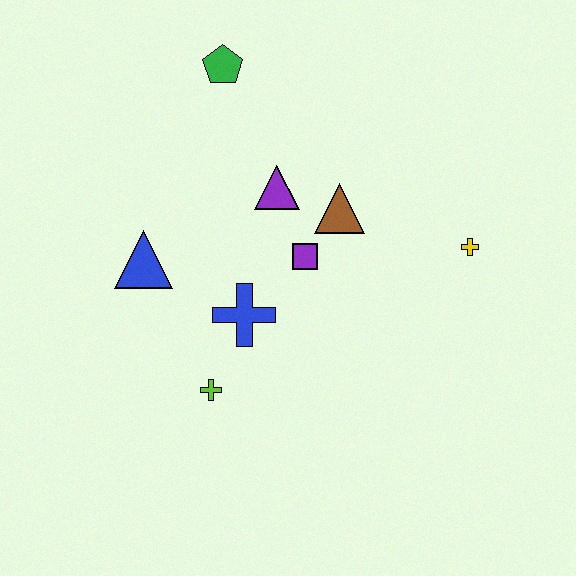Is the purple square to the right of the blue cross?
Yes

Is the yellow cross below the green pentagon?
Yes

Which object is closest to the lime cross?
The blue cross is closest to the lime cross.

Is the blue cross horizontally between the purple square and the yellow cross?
No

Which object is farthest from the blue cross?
The green pentagon is farthest from the blue cross.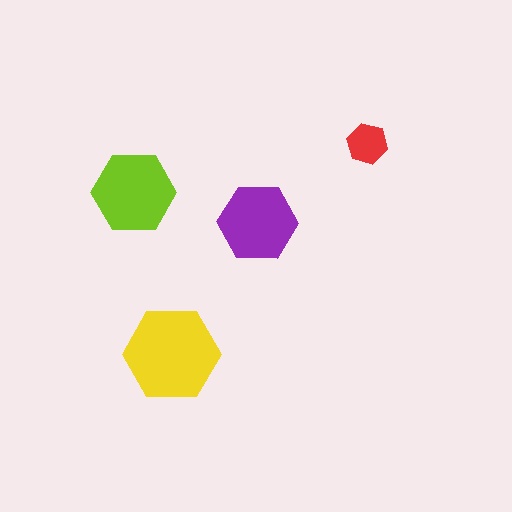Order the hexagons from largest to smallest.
the yellow one, the lime one, the purple one, the red one.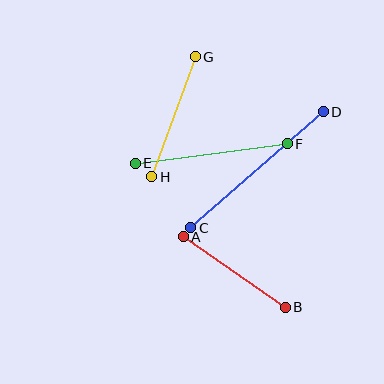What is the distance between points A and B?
The distance is approximately 124 pixels.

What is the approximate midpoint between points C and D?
The midpoint is at approximately (257, 170) pixels.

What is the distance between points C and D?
The distance is approximately 176 pixels.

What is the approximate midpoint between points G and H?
The midpoint is at approximately (174, 117) pixels.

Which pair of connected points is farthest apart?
Points C and D are farthest apart.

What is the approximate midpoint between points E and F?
The midpoint is at approximately (211, 154) pixels.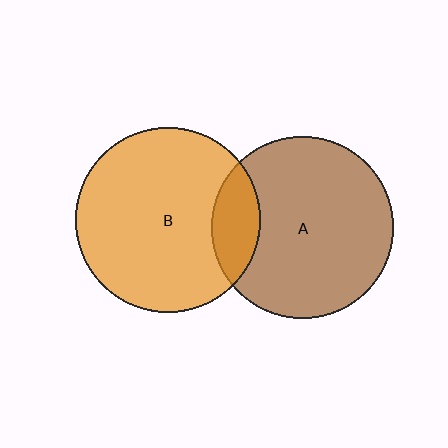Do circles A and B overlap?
Yes.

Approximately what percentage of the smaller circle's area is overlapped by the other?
Approximately 15%.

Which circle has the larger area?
Circle B (orange).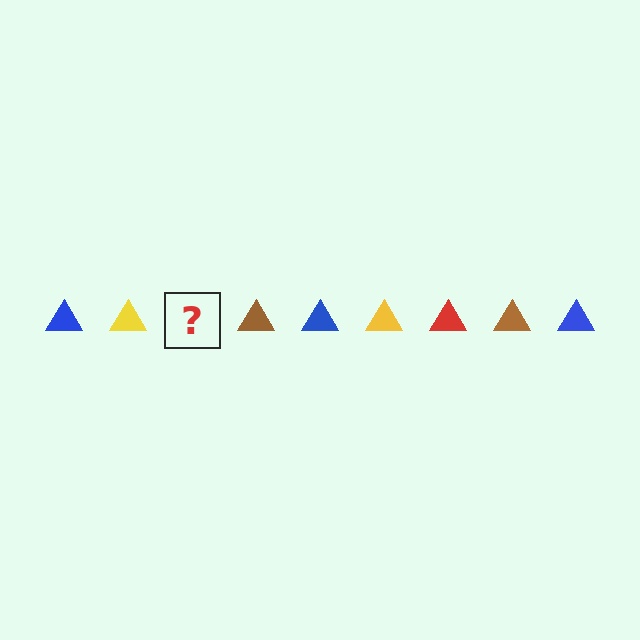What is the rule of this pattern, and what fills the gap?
The rule is that the pattern cycles through blue, yellow, red, brown triangles. The gap should be filled with a red triangle.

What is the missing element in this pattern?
The missing element is a red triangle.